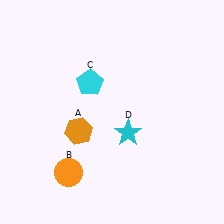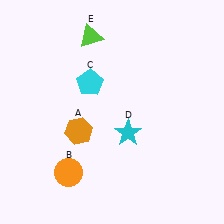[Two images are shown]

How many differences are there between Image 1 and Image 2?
There is 1 difference between the two images.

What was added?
A lime triangle (E) was added in Image 2.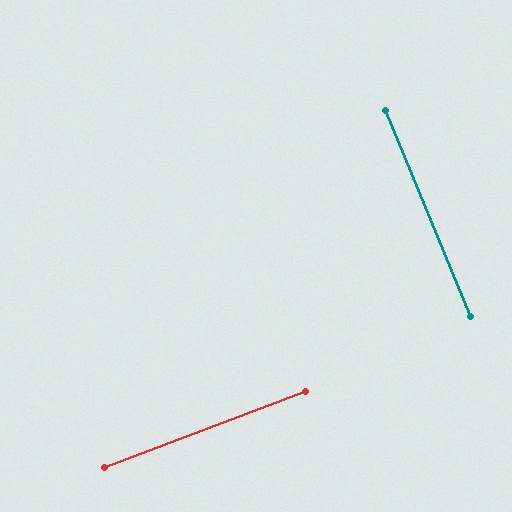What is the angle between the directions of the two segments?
Approximately 88 degrees.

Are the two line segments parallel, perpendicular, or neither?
Perpendicular — they meet at approximately 88°.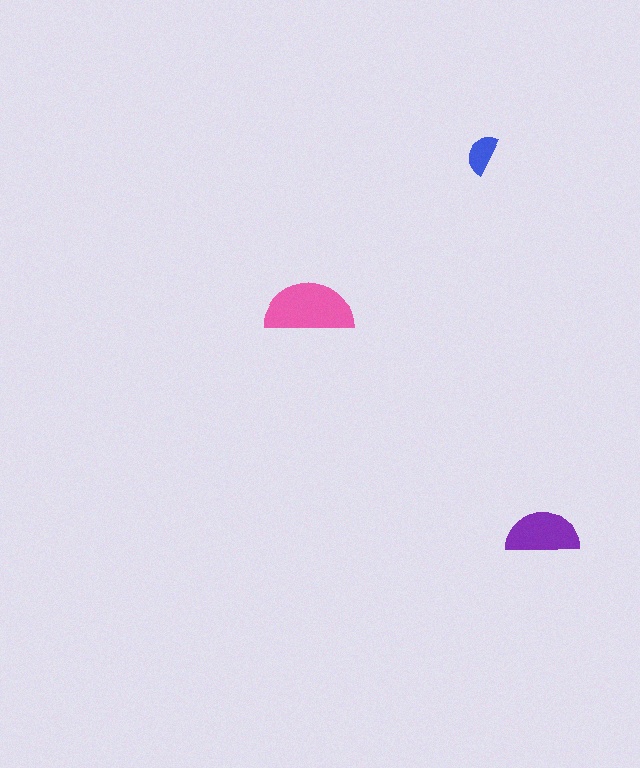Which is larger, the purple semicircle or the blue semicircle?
The purple one.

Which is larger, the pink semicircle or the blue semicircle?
The pink one.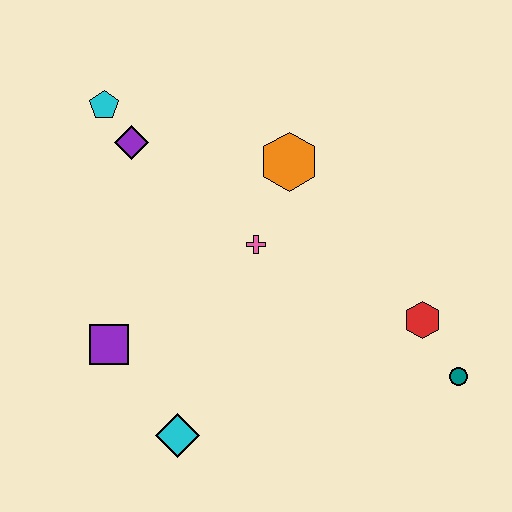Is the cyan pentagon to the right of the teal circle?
No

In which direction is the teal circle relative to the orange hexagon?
The teal circle is below the orange hexagon.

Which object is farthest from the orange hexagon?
The cyan diamond is farthest from the orange hexagon.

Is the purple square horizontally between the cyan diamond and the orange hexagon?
No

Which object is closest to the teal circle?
The red hexagon is closest to the teal circle.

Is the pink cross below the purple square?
No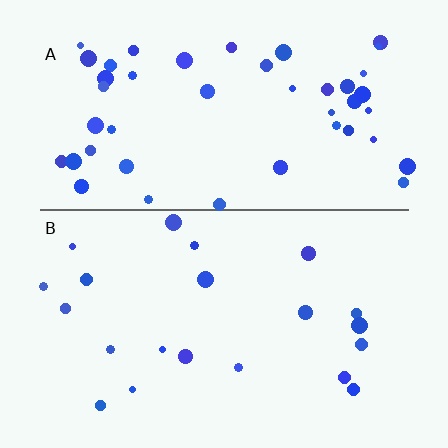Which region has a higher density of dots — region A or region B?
A (the top).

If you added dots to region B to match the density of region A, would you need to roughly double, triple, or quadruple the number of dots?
Approximately double.